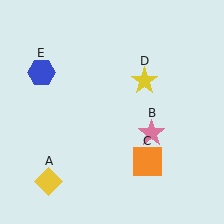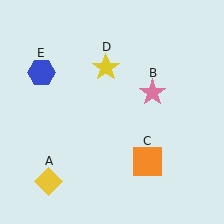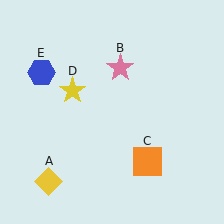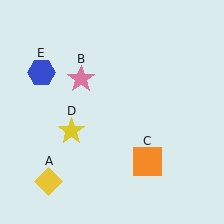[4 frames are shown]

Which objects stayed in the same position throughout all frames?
Yellow diamond (object A) and orange square (object C) and blue hexagon (object E) remained stationary.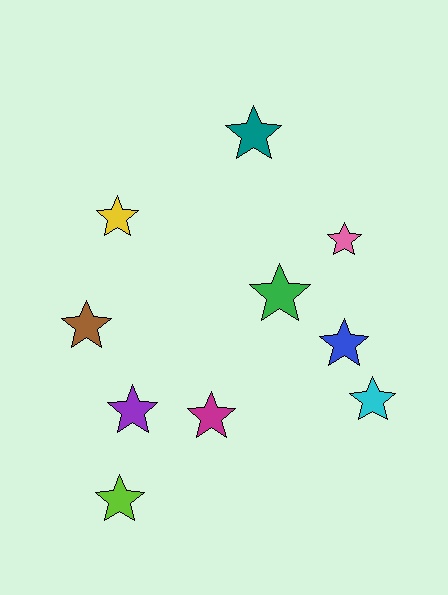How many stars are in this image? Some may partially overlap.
There are 10 stars.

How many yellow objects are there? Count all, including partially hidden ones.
There is 1 yellow object.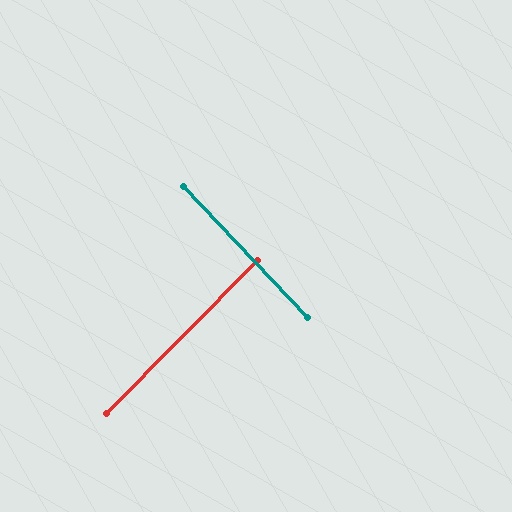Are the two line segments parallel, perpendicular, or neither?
Perpendicular — they meet at approximately 88°.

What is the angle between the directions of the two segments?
Approximately 88 degrees.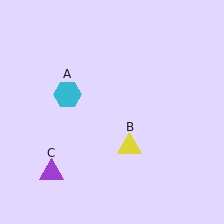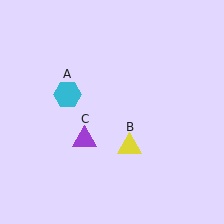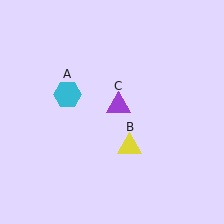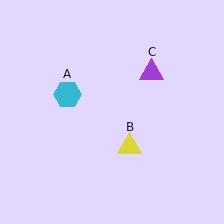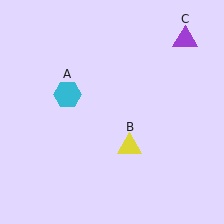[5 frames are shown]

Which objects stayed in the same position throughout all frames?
Cyan hexagon (object A) and yellow triangle (object B) remained stationary.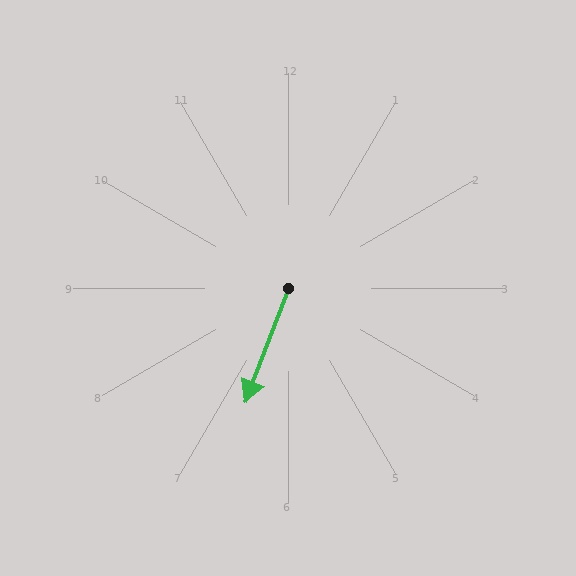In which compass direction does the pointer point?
South.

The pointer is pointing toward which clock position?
Roughly 7 o'clock.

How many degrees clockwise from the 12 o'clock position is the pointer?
Approximately 201 degrees.